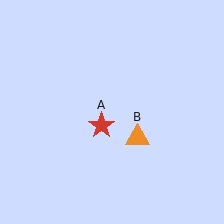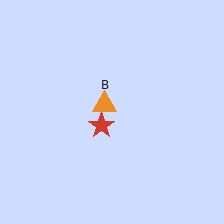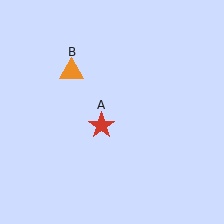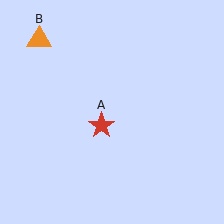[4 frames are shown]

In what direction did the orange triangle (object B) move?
The orange triangle (object B) moved up and to the left.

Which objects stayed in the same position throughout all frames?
Red star (object A) remained stationary.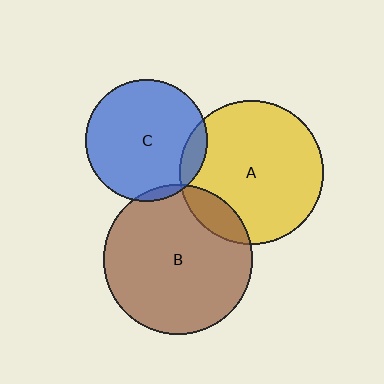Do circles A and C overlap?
Yes.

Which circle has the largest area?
Circle B (brown).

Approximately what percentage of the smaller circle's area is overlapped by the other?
Approximately 10%.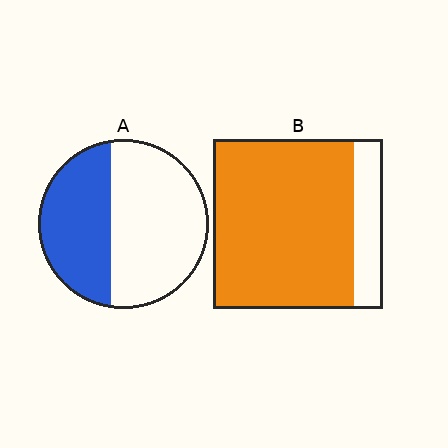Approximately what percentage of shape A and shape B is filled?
A is approximately 40% and B is approximately 85%.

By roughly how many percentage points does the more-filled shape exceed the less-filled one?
By roughly 40 percentage points (B over A).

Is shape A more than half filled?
No.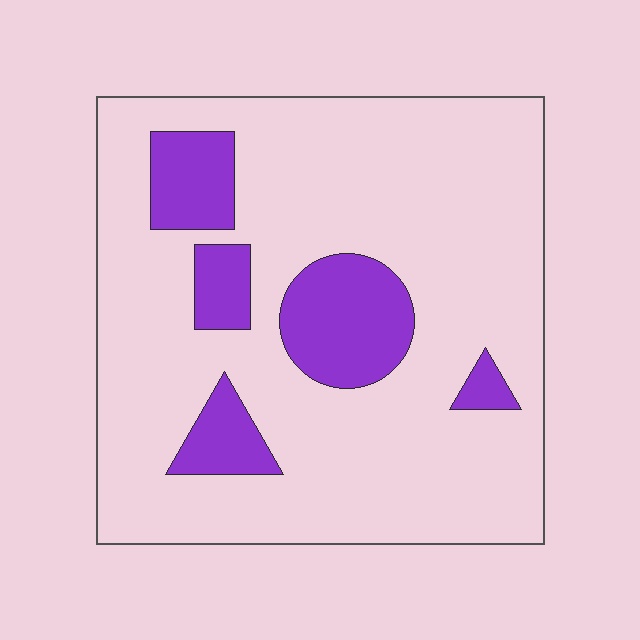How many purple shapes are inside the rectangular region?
5.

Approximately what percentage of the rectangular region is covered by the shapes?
Approximately 20%.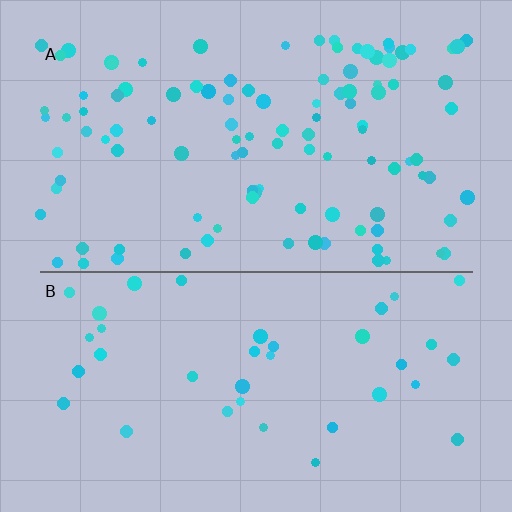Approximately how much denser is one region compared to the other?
Approximately 2.9× — region A over region B.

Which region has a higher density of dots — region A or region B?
A (the top).